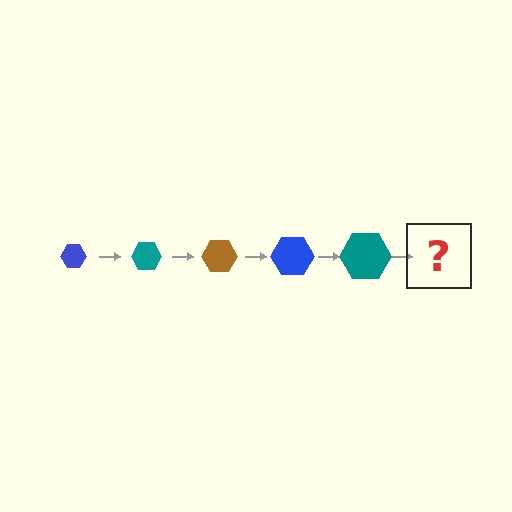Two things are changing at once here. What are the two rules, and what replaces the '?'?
The two rules are that the hexagon grows larger each step and the color cycles through blue, teal, and brown. The '?' should be a brown hexagon, larger than the previous one.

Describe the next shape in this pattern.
It should be a brown hexagon, larger than the previous one.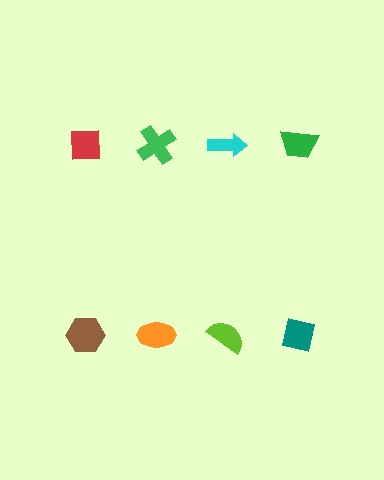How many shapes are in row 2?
4 shapes.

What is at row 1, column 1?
A red square.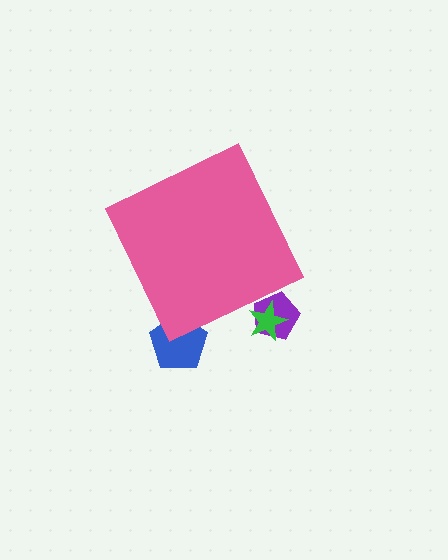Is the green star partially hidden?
Yes, the green star is partially hidden behind the pink diamond.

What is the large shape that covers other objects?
A pink diamond.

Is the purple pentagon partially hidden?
Yes, the purple pentagon is partially hidden behind the pink diamond.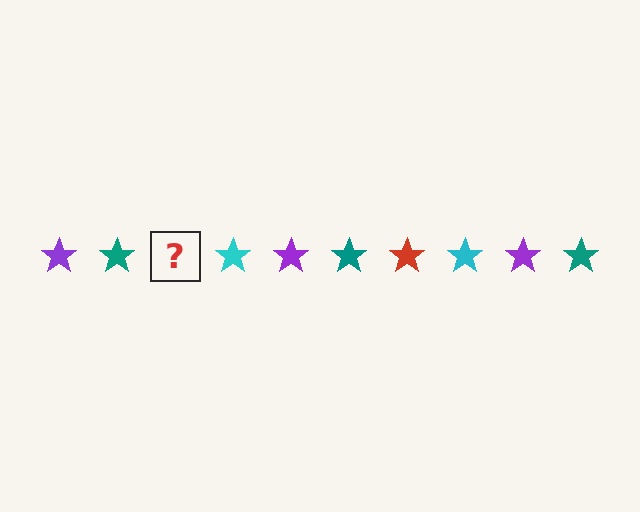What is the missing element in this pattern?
The missing element is a red star.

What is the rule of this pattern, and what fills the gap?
The rule is that the pattern cycles through purple, teal, red, cyan stars. The gap should be filled with a red star.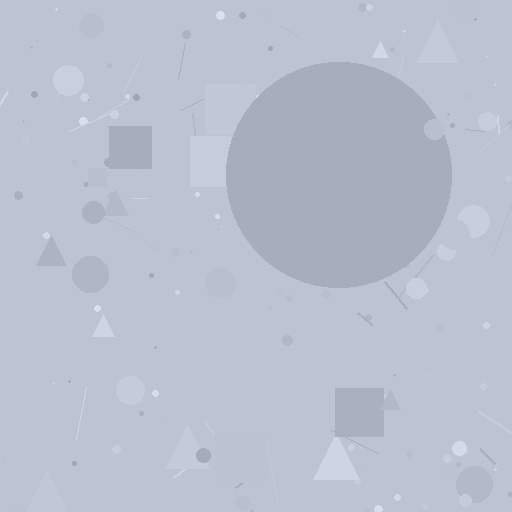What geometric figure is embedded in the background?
A circle is embedded in the background.